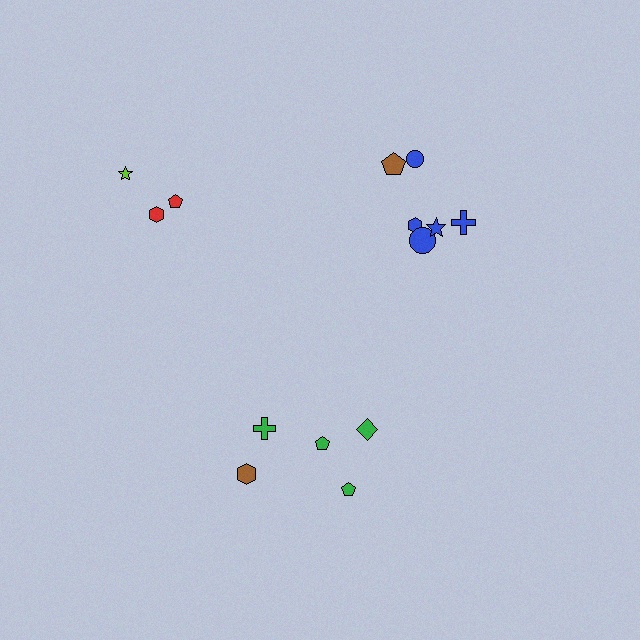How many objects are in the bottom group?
There are 5 objects.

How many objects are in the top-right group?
There are 6 objects.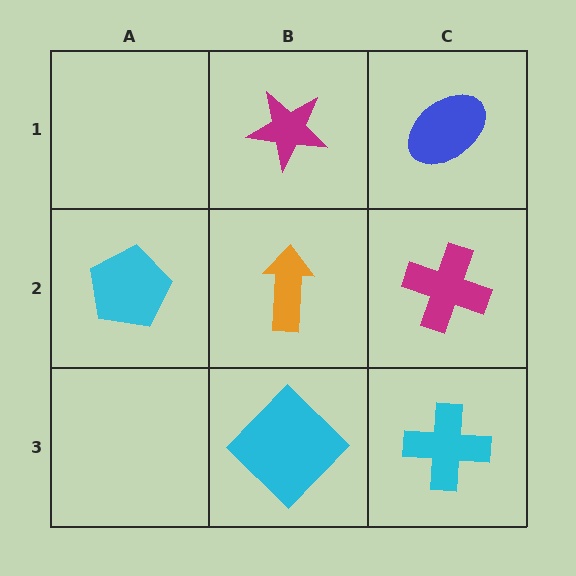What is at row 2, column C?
A magenta cross.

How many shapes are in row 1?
2 shapes.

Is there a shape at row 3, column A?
No, that cell is empty.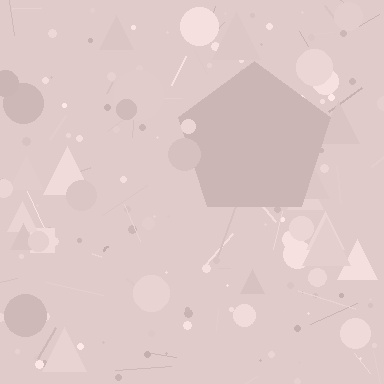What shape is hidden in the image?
A pentagon is hidden in the image.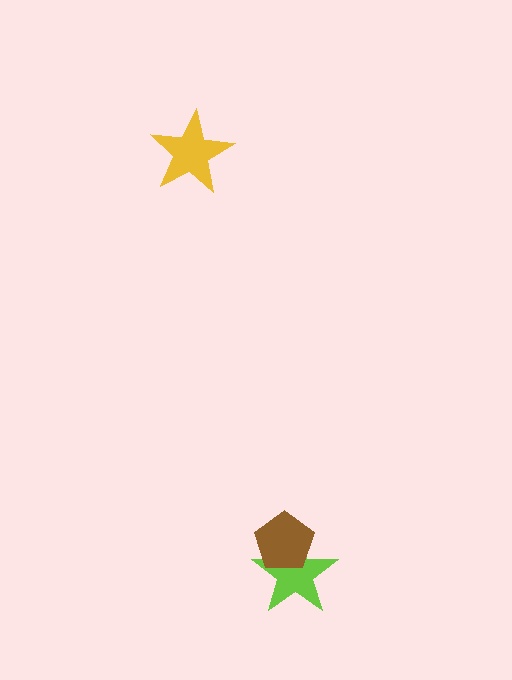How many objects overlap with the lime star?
1 object overlaps with the lime star.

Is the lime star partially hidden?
Yes, it is partially covered by another shape.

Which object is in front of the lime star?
The brown pentagon is in front of the lime star.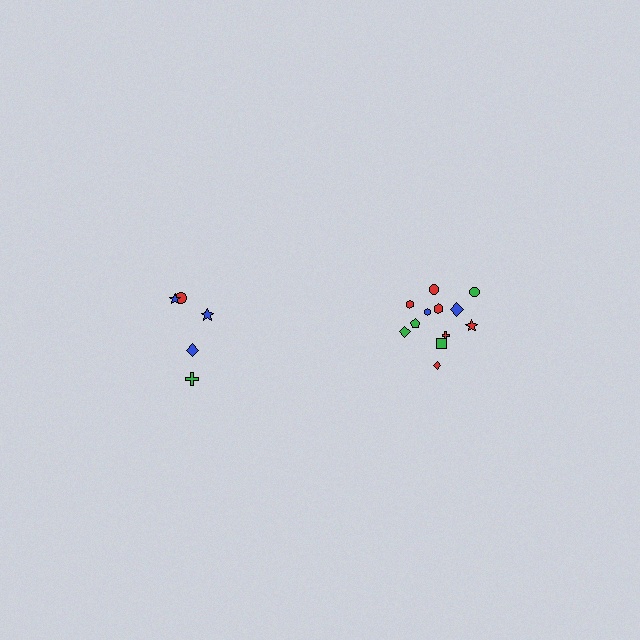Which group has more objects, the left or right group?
The right group.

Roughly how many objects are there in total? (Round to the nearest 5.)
Roughly 15 objects in total.